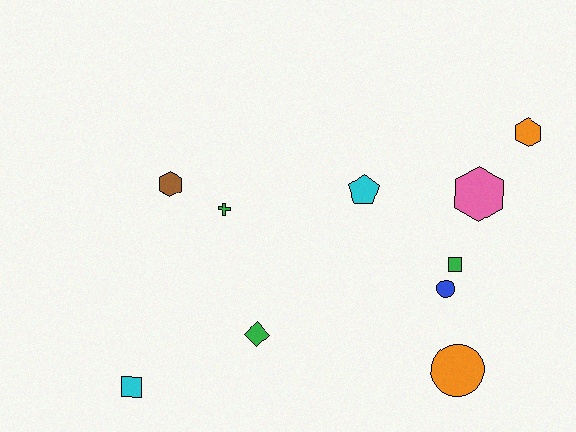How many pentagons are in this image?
There is 1 pentagon.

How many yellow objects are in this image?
There are no yellow objects.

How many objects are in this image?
There are 10 objects.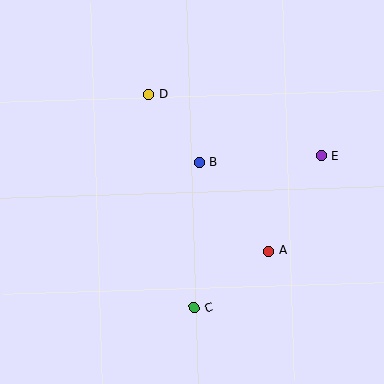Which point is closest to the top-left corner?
Point D is closest to the top-left corner.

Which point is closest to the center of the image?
Point B at (199, 163) is closest to the center.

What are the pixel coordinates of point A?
Point A is at (268, 251).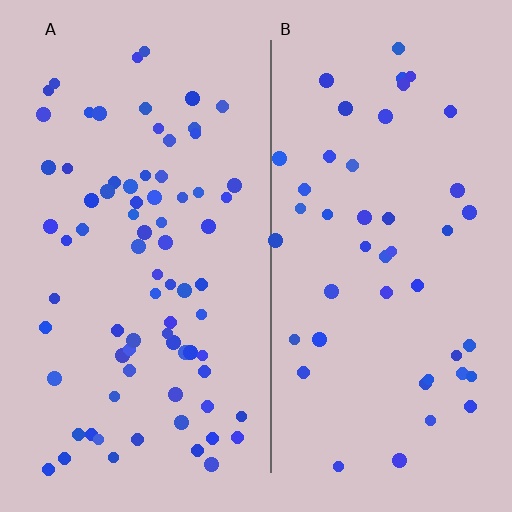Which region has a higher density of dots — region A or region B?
A (the left).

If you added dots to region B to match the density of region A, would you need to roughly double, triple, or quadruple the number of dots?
Approximately double.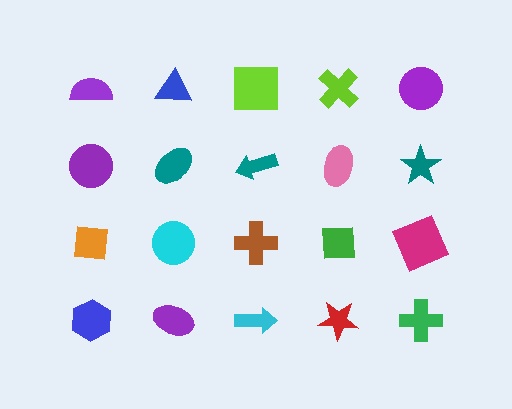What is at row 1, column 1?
A purple semicircle.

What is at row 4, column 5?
A green cross.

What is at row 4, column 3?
A cyan arrow.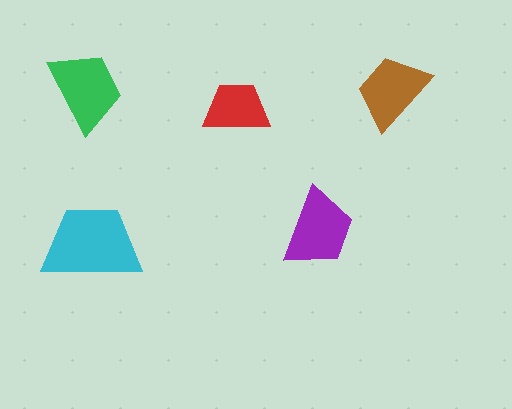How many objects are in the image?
There are 5 objects in the image.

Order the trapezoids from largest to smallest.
the cyan one, the green one, the purple one, the brown one, the red one.